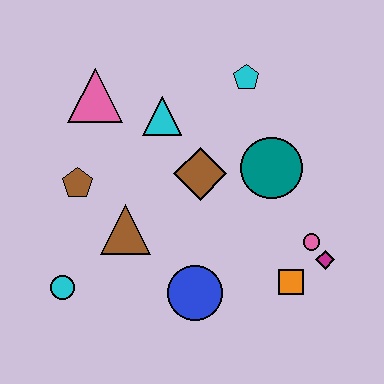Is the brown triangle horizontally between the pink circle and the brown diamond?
No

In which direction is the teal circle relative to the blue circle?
The teal circle is above the blue circle.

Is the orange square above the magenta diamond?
No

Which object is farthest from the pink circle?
The pink triangle is farthest from the pink circle.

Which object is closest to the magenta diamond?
The pink circle is closest to the magenta diamond.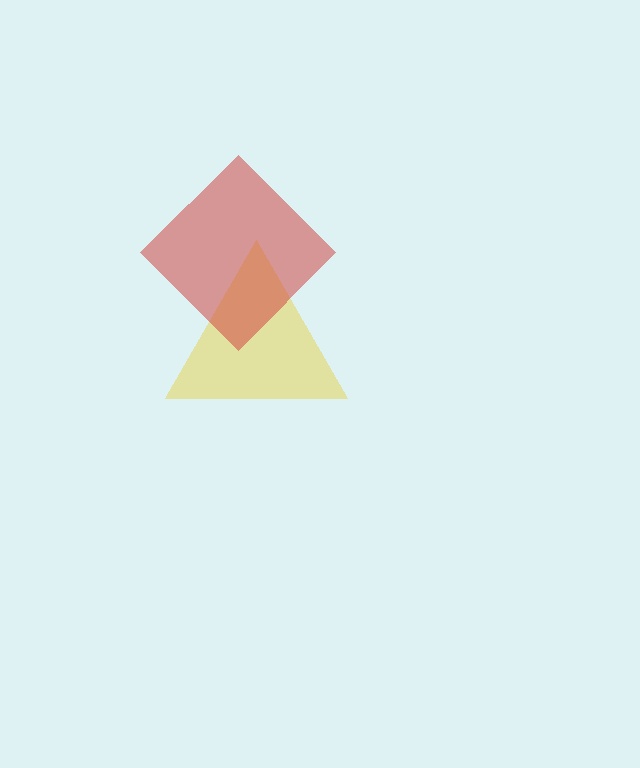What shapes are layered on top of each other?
The layered shapes are: a yellow triangle, a red diamond.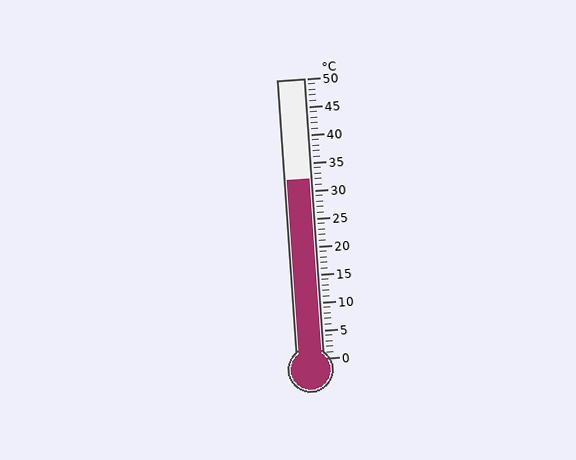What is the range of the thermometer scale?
The thermometer scale ranges from 0°C to 50°C.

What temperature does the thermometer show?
The thermometer shows approximately 32°C.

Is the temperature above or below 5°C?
The temperature is above 5°C.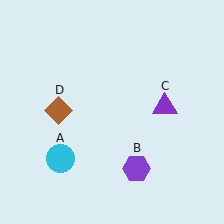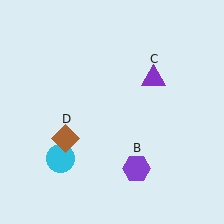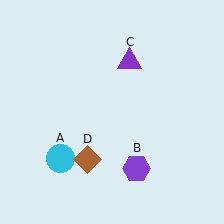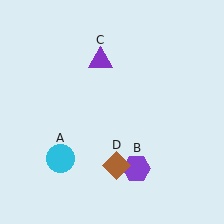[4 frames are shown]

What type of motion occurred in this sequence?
The purple triangle (object C), brown diamond (object D) rotated counterclockwise around the center of the scene.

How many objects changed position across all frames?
2 objects changed position: purple triangle (object C), brown diamond (object D).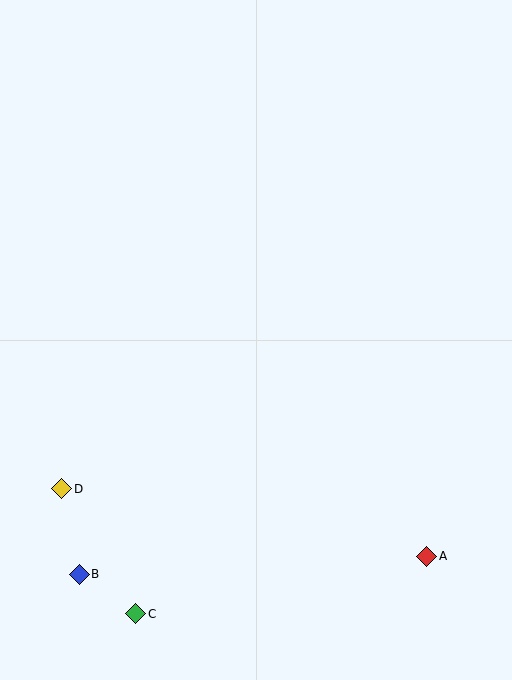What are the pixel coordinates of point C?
Point C is at (136, 614).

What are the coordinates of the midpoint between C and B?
The midpoint between C and B is at (107, 594).